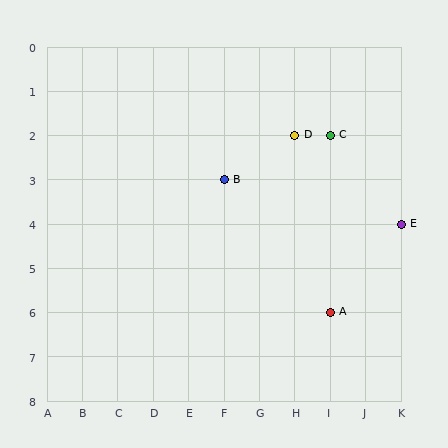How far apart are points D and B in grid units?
Points D and B are 2 columns and 1 row apart (about 2.2 grid units diagonally).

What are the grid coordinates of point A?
Point A is at grid coordinates (I, 6).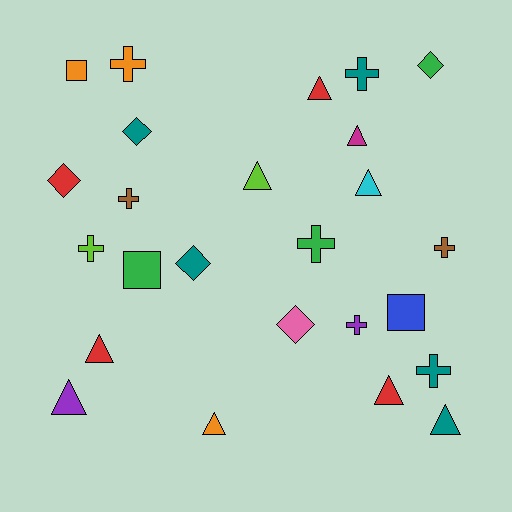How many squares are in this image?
There are 3 squares.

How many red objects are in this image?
There are 4 red objects.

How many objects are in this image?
There are 25 objects.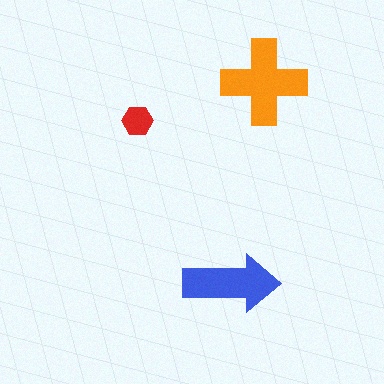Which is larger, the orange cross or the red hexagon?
The orange cross.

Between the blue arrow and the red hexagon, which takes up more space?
The blue arrow.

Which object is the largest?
The orange cross.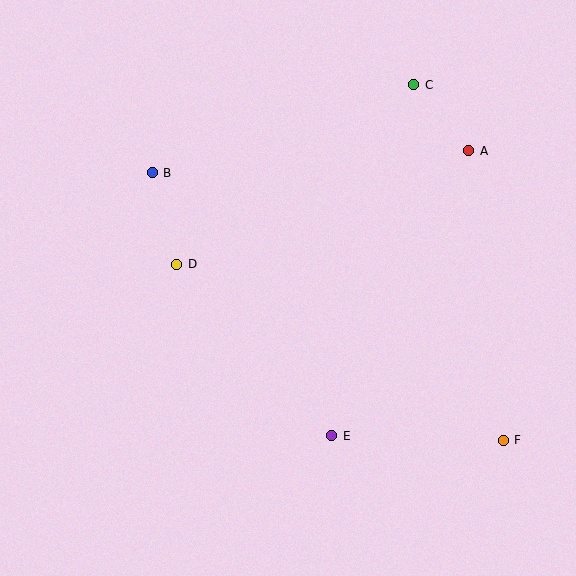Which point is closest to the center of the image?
Point D at (177, 264) is closest to the center.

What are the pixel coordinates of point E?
Point E is at (332, 436).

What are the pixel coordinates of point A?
Point A is at (469, 151).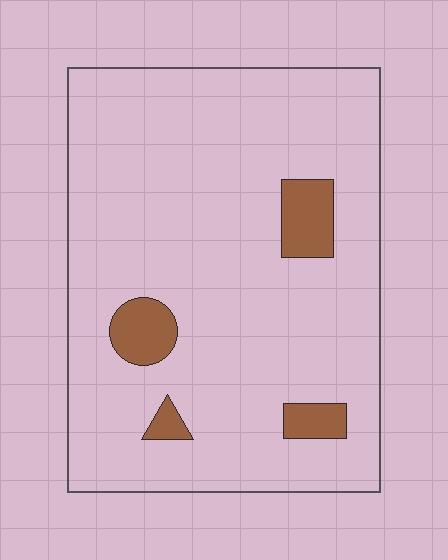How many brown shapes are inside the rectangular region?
4.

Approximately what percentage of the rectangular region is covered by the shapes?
Approximately 10%.